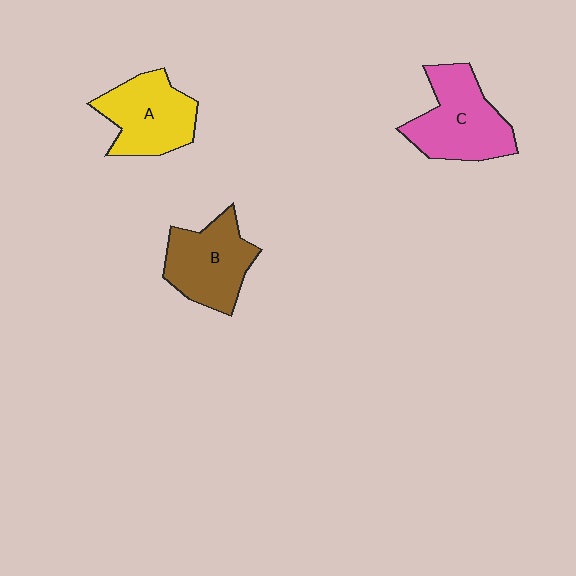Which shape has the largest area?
Shape C (pink).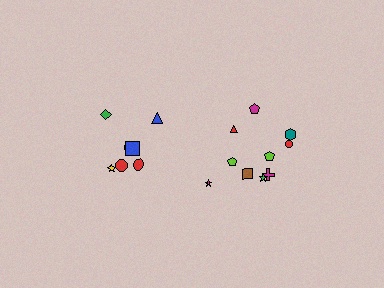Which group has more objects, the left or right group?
The right group.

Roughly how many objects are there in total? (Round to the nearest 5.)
Roughly 15 objects in total.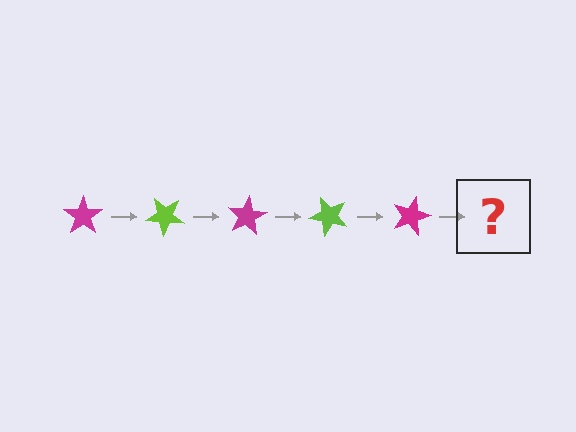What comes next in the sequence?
The next element should be a lime star, rotated 200 degrees from the start.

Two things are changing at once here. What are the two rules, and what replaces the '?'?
The two rules are that it rotates 40 degrees each step and the color cycles through magenta and lime. The '?' should be a lime star, rotated 200 degrees from the start.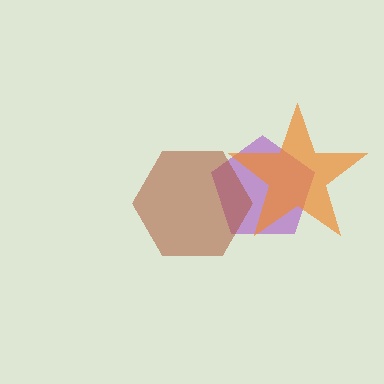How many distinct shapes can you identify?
There are 3 distinct shapes: a purple pentagon, an orange star, a brown hexagon.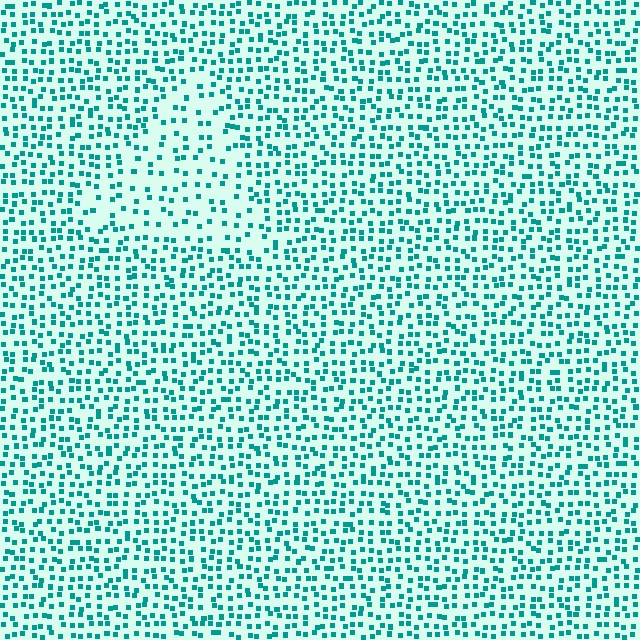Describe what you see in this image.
The image contains small teal elements arranged at two different densities. A triangle-shaped region is visible where the elements are less densely packed than the surrounding area.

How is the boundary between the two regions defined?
The boundary is defined by a change in element density (approximately 1.9x ratio). All elements are the same color, size, and shape.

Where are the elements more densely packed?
The elements are more densely packed outside the triangle boundary.